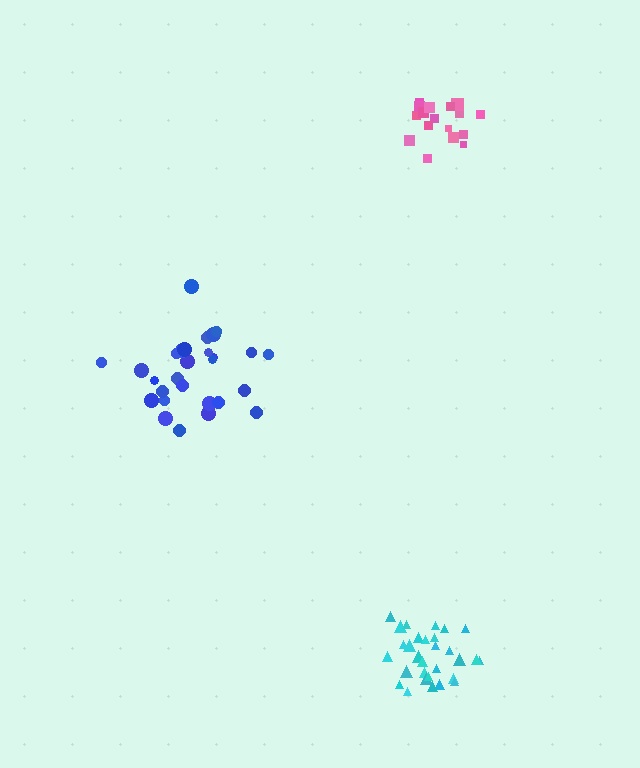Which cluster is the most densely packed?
Cyan.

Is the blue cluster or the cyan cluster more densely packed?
Cyan.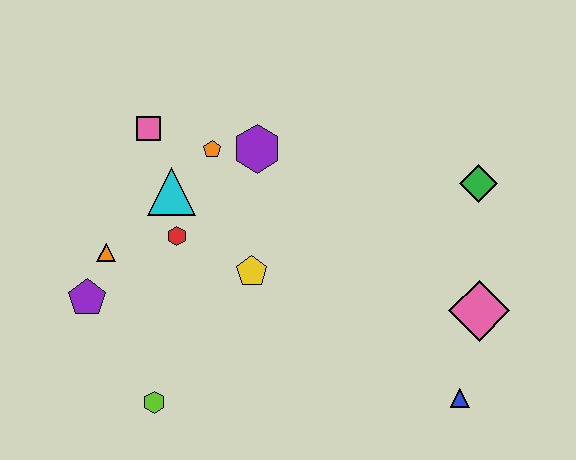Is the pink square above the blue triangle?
Yes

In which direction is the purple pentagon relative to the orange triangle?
The purple pentagon is below the orange triangle.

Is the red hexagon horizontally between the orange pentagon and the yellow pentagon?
No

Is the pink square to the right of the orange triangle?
Yes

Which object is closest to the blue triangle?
The pink diamond is closest to the blue triangle.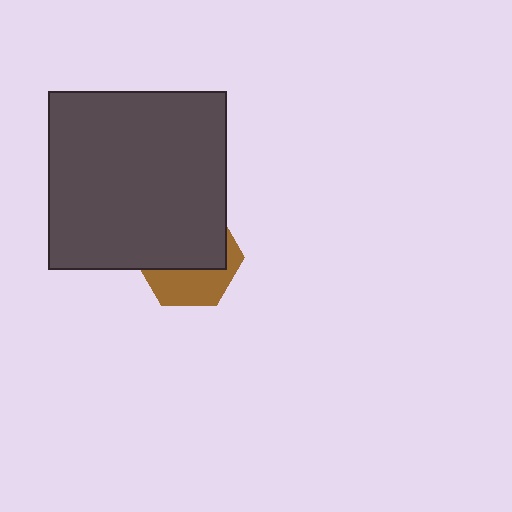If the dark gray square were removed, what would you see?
You would see the complete brown hexagon.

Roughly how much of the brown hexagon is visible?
A small part of it is visible (roughly 39%).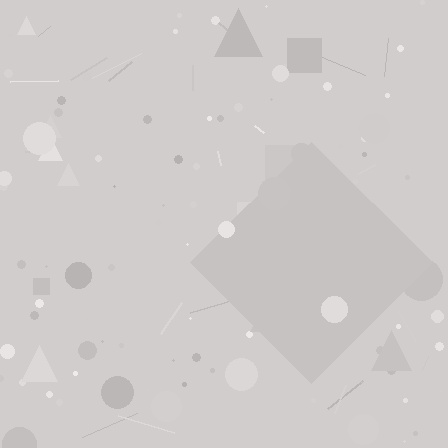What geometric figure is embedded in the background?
A diamond is embedded in the background.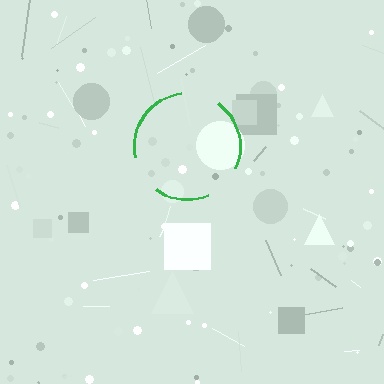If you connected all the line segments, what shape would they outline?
They would outline a circle.